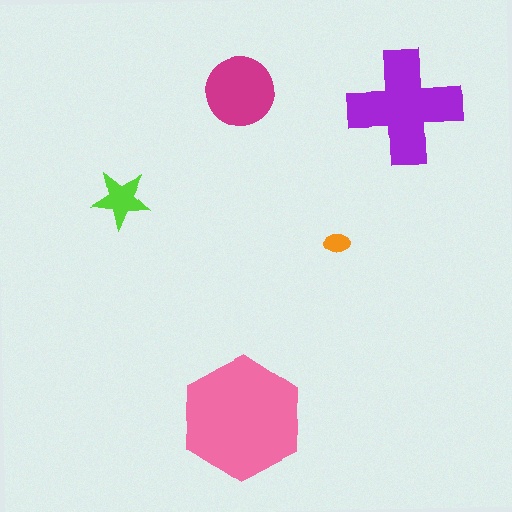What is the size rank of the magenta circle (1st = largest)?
3rd.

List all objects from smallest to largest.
The orange ellipse, the lime star, the magenta circle, the purple cross, the pink hexagon.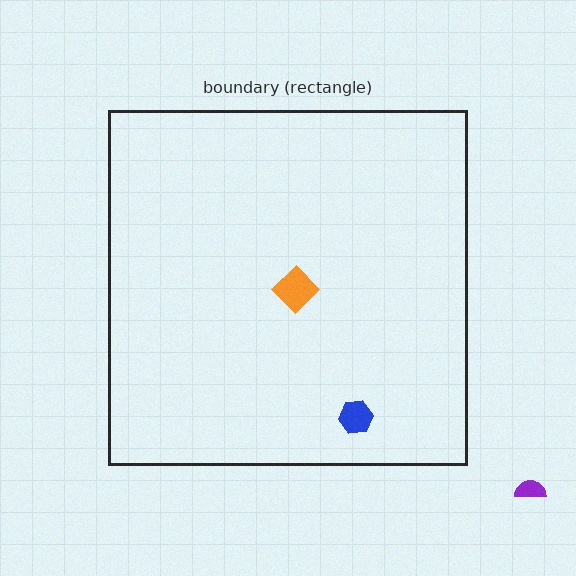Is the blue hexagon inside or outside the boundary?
Inside.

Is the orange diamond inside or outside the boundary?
Inside.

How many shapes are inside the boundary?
2 inside, 1 outside.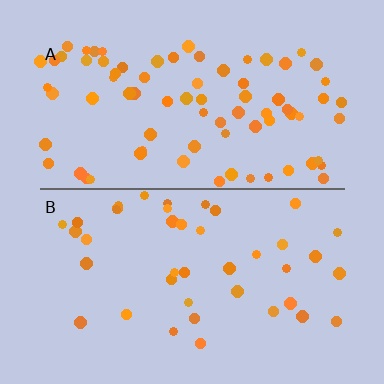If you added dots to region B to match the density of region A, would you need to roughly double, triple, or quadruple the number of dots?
Approximately double.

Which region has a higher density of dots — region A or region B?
A (the top).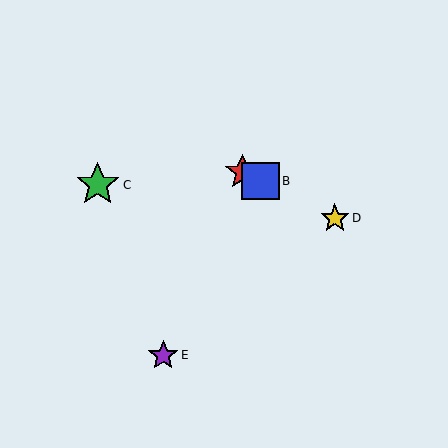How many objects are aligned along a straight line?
3 objects (A, B, D) are aligned along a straight line.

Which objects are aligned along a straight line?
Objects A, B, D are aligned along a straight line.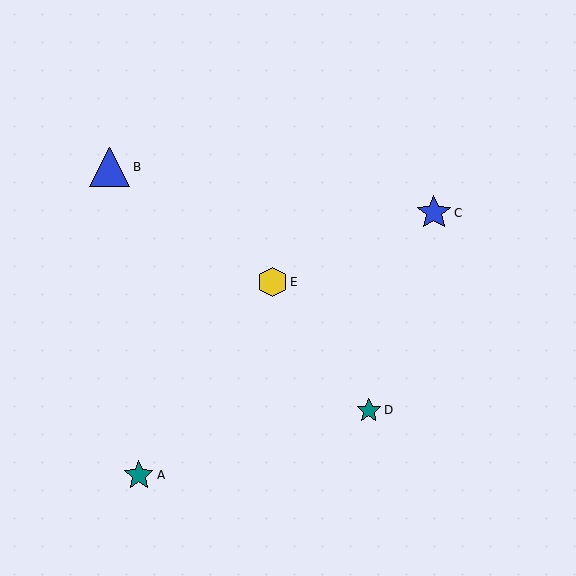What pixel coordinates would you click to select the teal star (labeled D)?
Click at (369, 410) to select the teal star D.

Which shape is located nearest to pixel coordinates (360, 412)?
The teal star (labeled D) at (369, 410) is nearest to that location.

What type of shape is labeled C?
Shape C is a blue star.